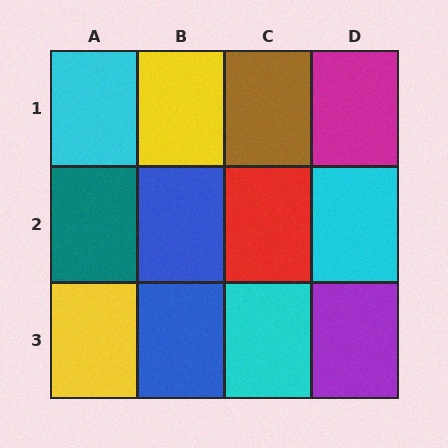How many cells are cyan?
3 cells are cyan.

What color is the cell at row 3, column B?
Blue.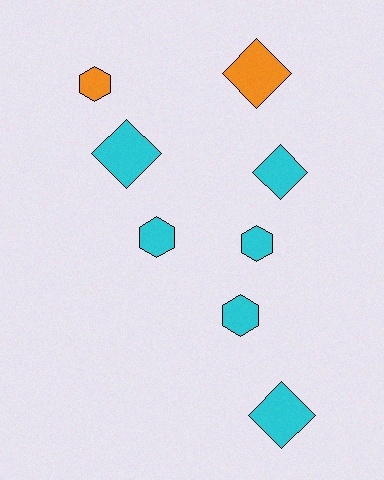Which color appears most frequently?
Cyan, with 6 objects.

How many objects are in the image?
There are 8 objects.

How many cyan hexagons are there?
There are 3 cyan hexagons.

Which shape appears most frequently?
Diamond, with 4 objects.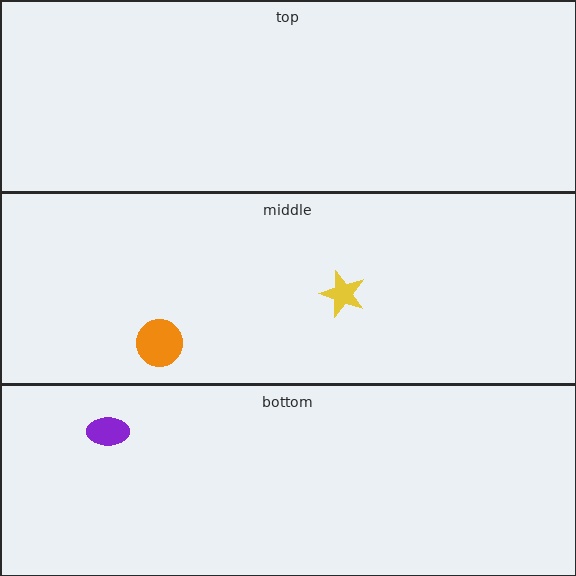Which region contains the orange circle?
The middle region.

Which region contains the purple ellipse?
The bottom region.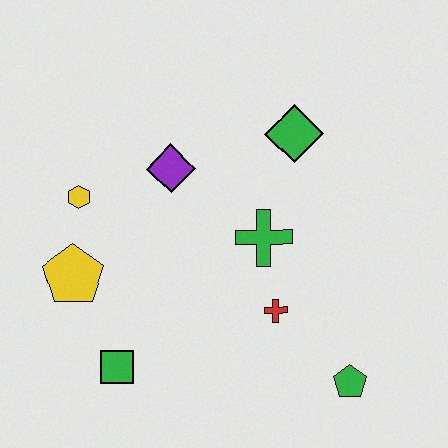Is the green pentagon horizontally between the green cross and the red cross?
No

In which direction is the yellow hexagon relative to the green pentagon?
The yellow hexagon is to the left of the green pentagon.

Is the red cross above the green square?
Yes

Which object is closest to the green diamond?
The green cross is closest to the green diamond.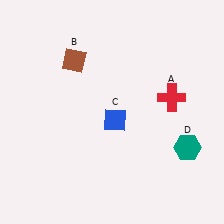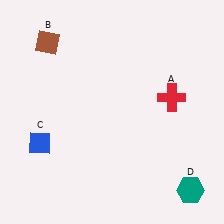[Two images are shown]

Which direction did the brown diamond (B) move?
The brown diamond (B) moved left.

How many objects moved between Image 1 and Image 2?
3 objects moved between the two images.